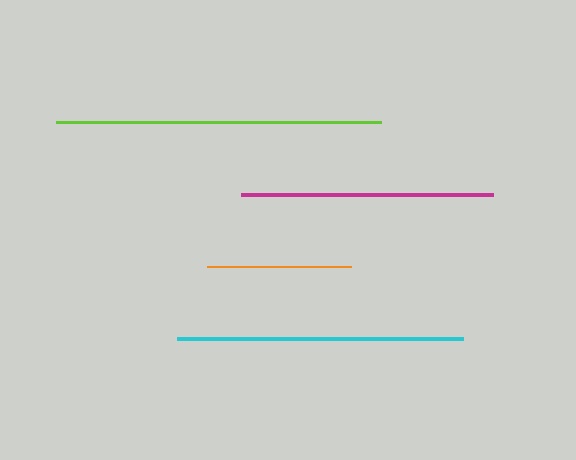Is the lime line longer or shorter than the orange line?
The lime line is longer than the orange line.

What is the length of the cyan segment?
The cyan segment is approximately 286 pixels long.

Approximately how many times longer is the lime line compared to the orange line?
The lime line is approximately 2.3 times the length of the orange line.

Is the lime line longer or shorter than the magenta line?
The lime line is longer than the magenta line.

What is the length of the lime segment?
The lime segment is approximately 326 pixels long.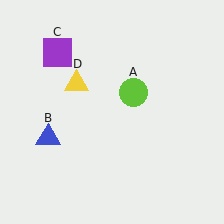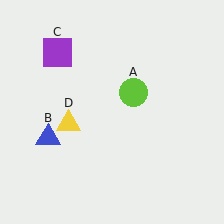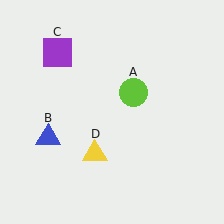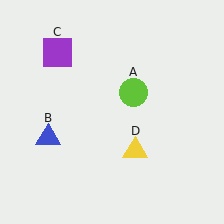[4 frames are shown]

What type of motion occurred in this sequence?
The yellow triangle (object D) rotated counterclockwise around the center of the scene.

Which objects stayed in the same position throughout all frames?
Lime circle (object A) and blue triangle (object B) and purple square (object C) remained stationary.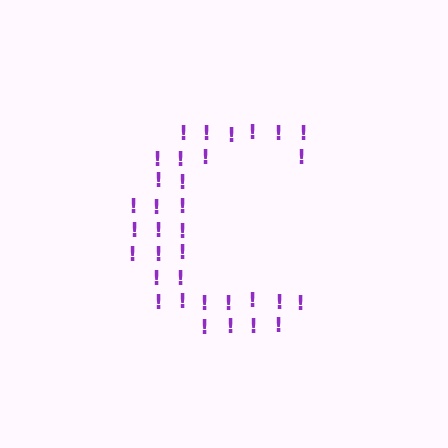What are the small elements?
The small elements are exclamation marks.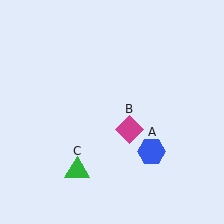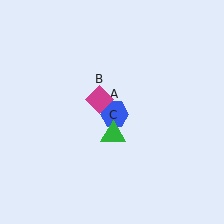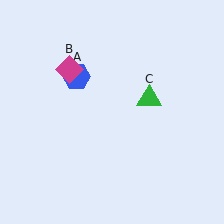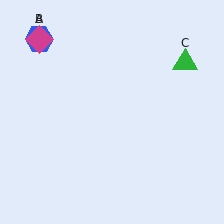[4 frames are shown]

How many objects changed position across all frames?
3 objects changed position: blue hexagon (object A), magenta diamond (object B), green triangle (object C).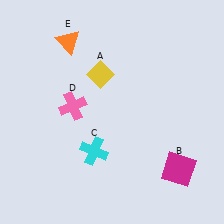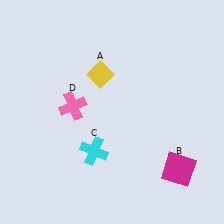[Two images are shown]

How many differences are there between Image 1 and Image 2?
There is 1 difference between the two images.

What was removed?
The orange triangle (E) was removed in Image 2.